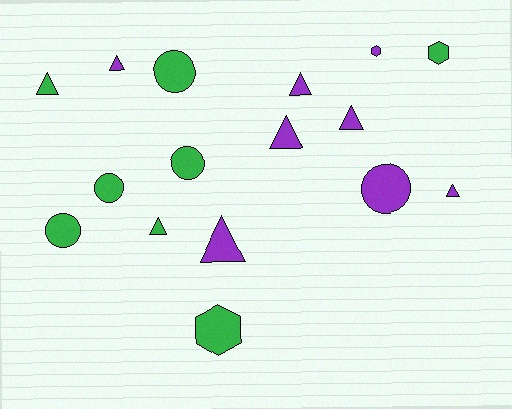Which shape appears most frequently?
Triangle, with 8 objects.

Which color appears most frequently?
Green, with 8 objects.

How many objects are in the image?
There are 16 objects.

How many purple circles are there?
There is 1 purple circle.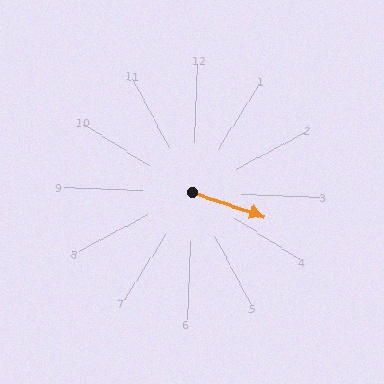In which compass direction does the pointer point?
East.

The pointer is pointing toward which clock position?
Roughly 4 o'clock.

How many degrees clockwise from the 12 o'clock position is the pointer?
Approximately 106 degrees.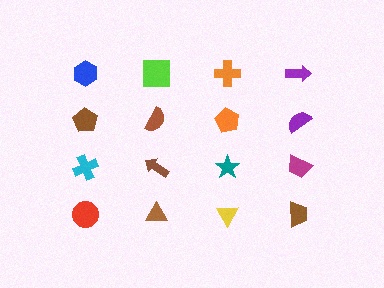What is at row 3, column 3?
A teal star.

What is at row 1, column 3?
An orange cross.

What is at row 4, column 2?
A brown triangle.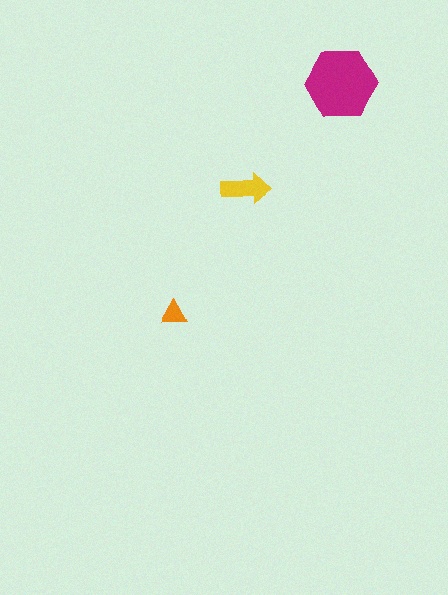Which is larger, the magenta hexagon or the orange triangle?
The magenta hexagon.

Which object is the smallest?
The orange triangle.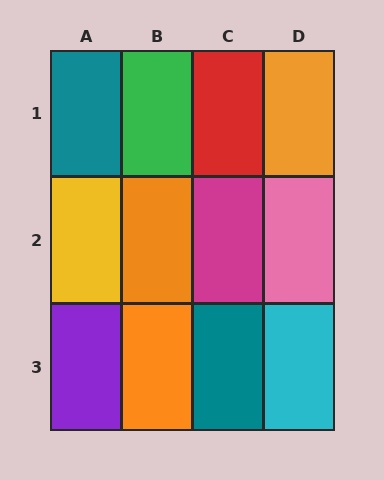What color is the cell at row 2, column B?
Orange.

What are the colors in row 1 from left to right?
Teal, green, red, orange.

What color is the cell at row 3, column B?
Orange.